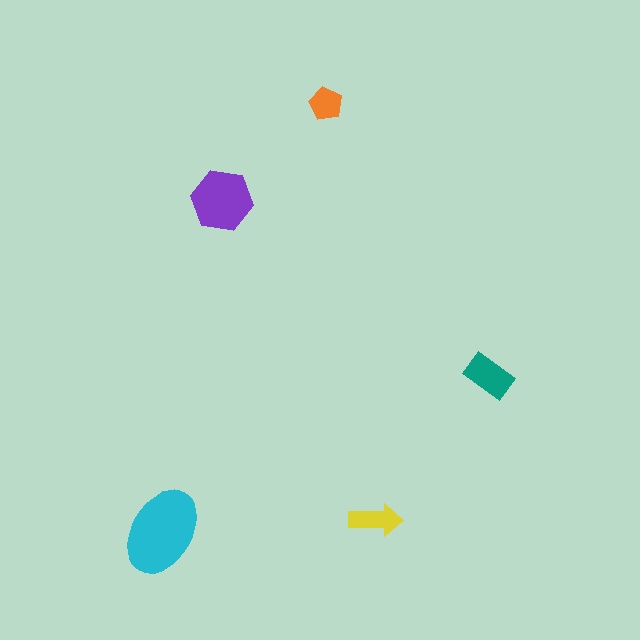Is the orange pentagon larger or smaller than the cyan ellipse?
Smaller.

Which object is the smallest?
The orange pentagon.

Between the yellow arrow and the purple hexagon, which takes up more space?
The purple hexagon.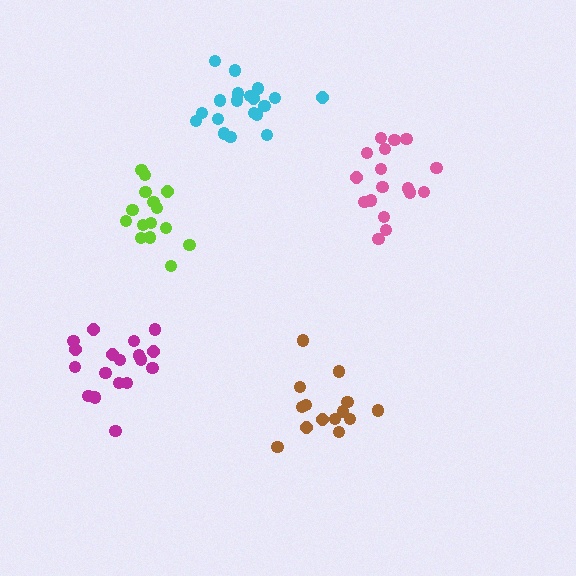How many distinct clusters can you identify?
There are 5 distinct clusters.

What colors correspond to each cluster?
The clusters are colored: cyan, brown, magenta, pink, lime.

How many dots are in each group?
Group 1: 19 dots, Group 2: 14 dots, Group 3: 18 dots, Group 4: 17 dots, Group 5: 15 dots (83 total).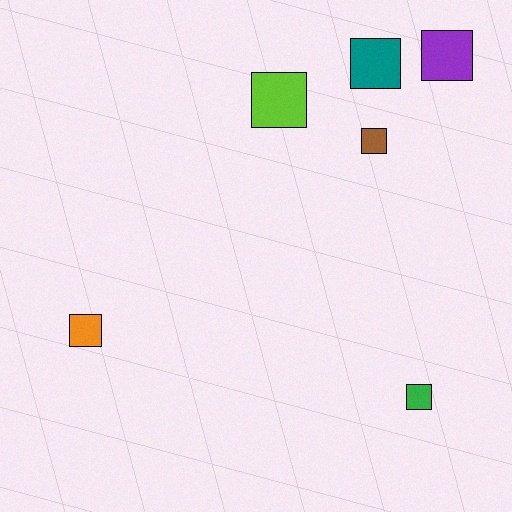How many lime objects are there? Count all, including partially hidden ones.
There is 1 lime object.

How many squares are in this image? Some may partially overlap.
There are 6 squares.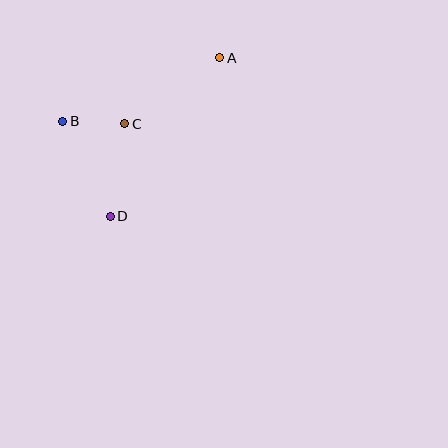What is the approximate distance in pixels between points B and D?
The distance between B and D is approximately 106 pixels.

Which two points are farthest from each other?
Points A and D are farthest from each other.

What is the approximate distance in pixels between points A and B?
The distance between A and B is approximately 170 pixels.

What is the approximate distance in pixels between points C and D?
The distance between C and D is approximately 94 pixels.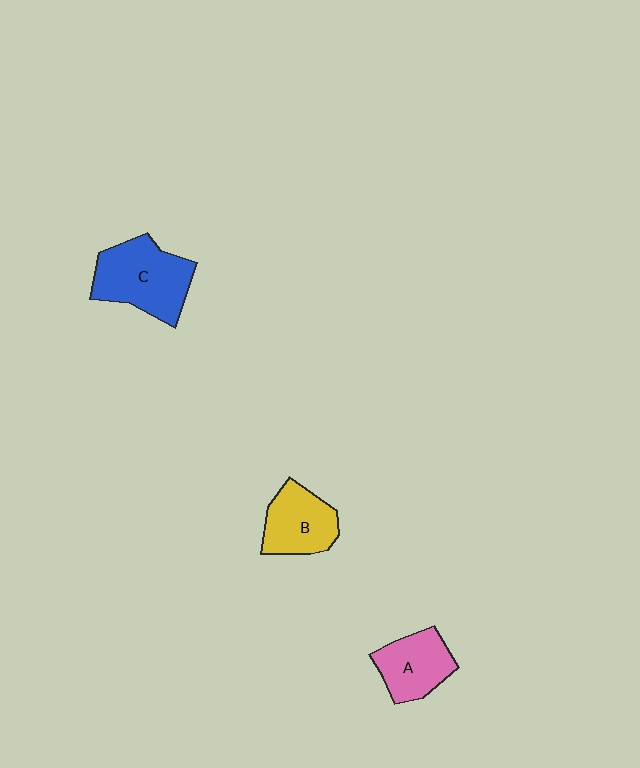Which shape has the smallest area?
Shape A (pink).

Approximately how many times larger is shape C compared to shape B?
Approximately 1.4 times.